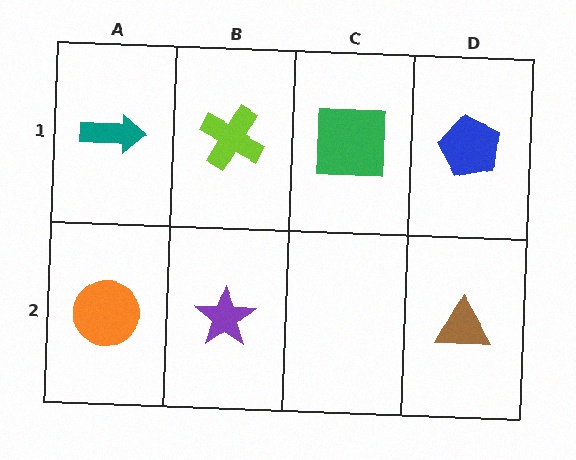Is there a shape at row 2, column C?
No, that cell is empty.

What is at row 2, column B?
A purple star.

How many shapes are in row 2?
3 shapes.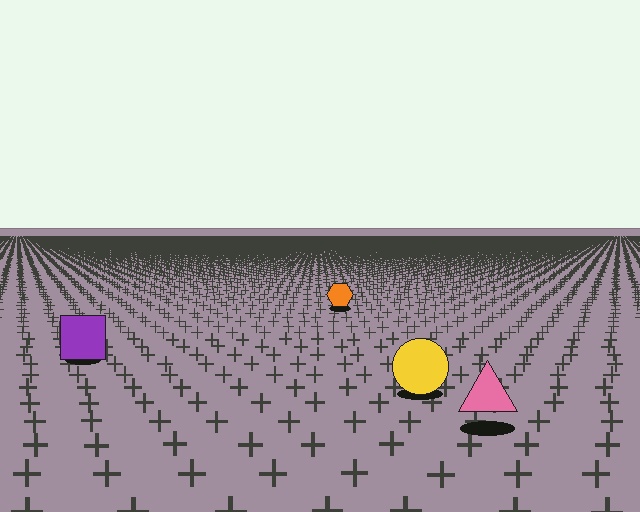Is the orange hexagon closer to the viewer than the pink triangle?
No. The pink triangle is closer — you can tell from the texture gradient: the ground texture is coarser near it.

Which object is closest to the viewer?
The pink triangle is closest. The texture marks near it are larger and more spread out.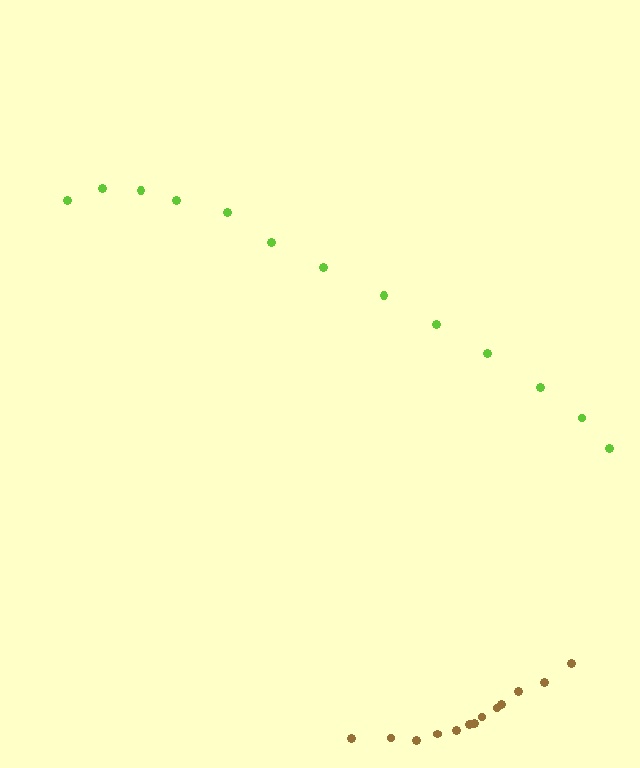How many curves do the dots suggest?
There are 2 distinct paths.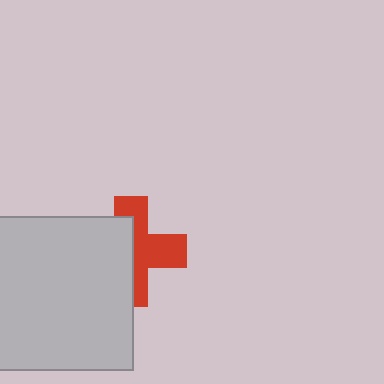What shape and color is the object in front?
The object in front is a light gray square.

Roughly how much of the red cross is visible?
About half of it is visible (roughly 52%).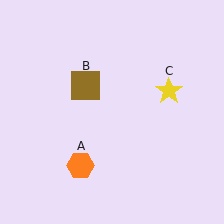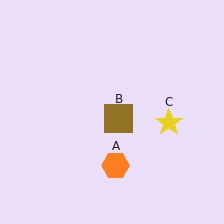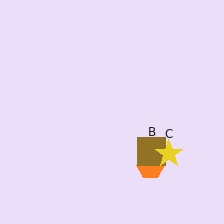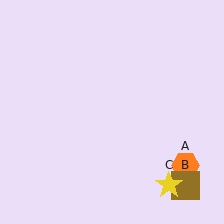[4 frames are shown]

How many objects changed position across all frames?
3 objects changed position: orange hexagon (object A), brown square (object B), yellow star (object C).